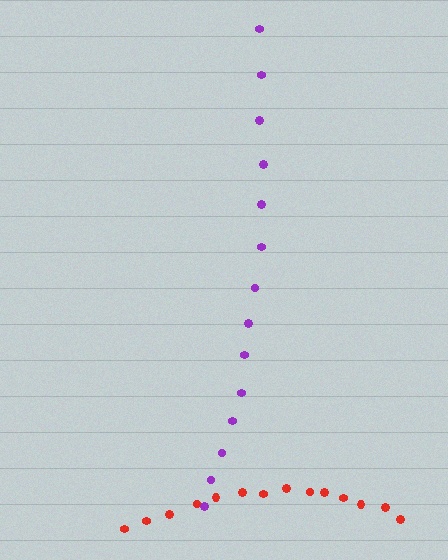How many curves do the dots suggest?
There are 2 distinct paths.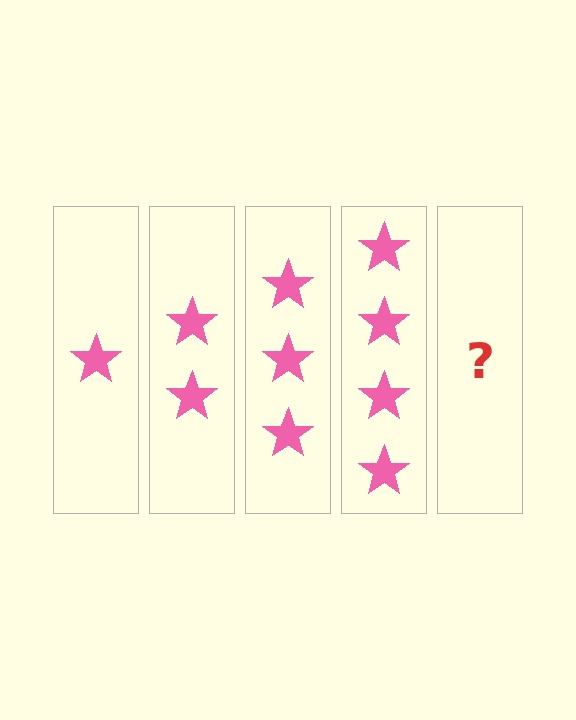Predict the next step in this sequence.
The next step is 5 stars.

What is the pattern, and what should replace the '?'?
The pattern is that each step adds one more star. The '?' should be 5 stars.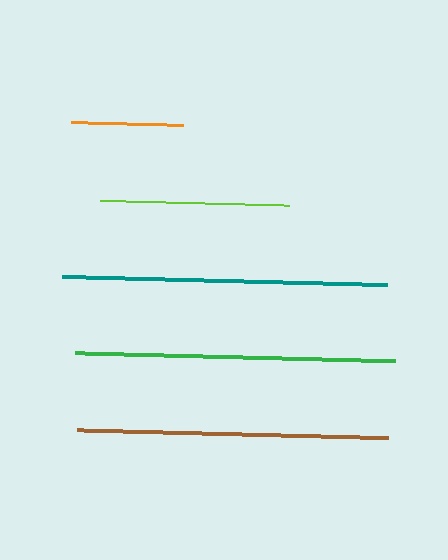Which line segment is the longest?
The teal line is the longest at approximately 325 pixels.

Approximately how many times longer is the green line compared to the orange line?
The green line is approximately 2.9 times the length of the orange line.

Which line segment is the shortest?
The orange line is the shortest at approximately 112 pixels.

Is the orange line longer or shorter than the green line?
The green line is longer than the orange line.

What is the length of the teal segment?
The teal segment is approximately 325 pixels long.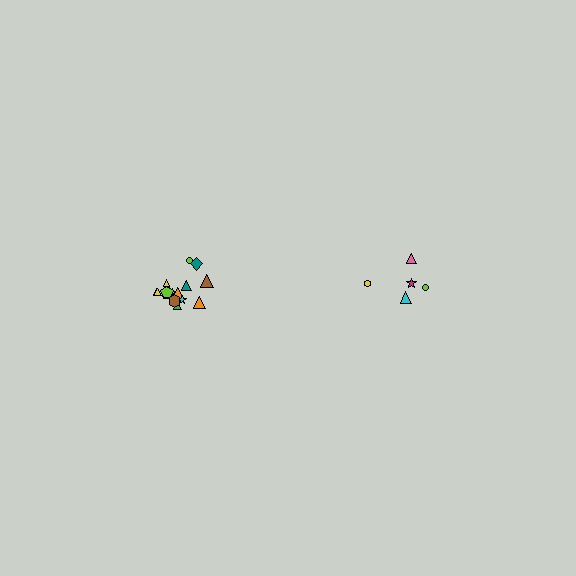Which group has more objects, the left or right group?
The left group.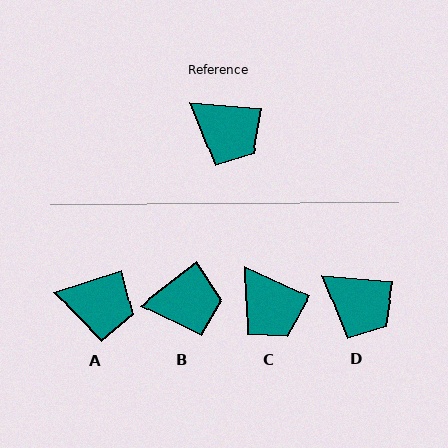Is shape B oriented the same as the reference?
No, it is off by about 42 degrees.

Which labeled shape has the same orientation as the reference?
D.